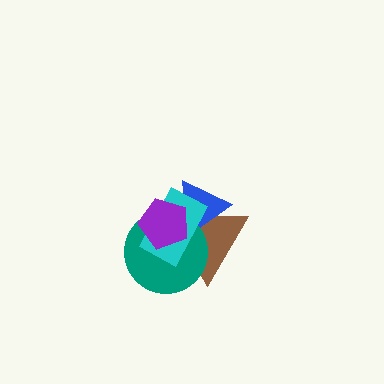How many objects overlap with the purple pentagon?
4 objects overlap with the purple pentagon.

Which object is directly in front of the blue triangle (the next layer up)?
The teal circle is directly in front of the blue triangle.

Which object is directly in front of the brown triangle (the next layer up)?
The blue triangle is directly in front of the brown triangle.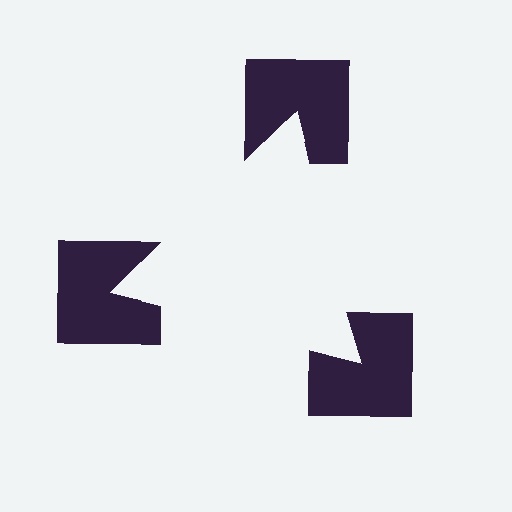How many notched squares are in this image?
There are 3 — one at each vertex of the illusory triangle.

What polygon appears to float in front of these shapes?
An illusory triangle — its edges are inferred from the aligned wedge cuts in the notched squares, not physically drawn.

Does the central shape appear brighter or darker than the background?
It typically appears slightly brighter than the background, even though no actual brightness change is drawn.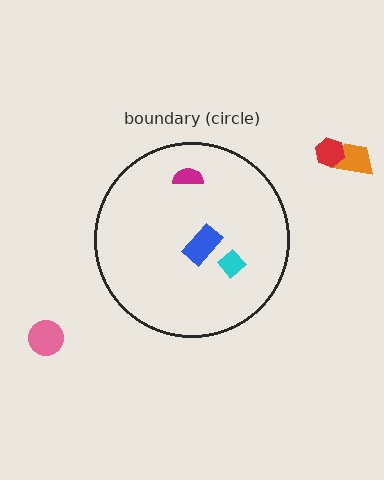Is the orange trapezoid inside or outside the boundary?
Outside.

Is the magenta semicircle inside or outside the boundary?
Inside.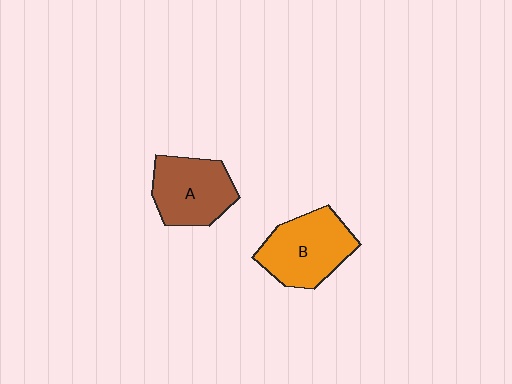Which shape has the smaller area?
Shape A (brown).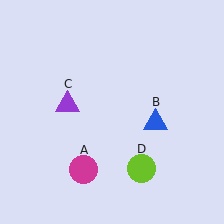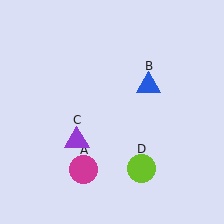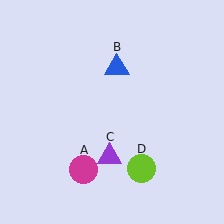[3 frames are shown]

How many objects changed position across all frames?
2 objects changed position: blue triangle (object B), purple triangle (object C).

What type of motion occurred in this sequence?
The blue triangle (object B), purple triangle (object C) rotated counterclockwise around the center of the scene.